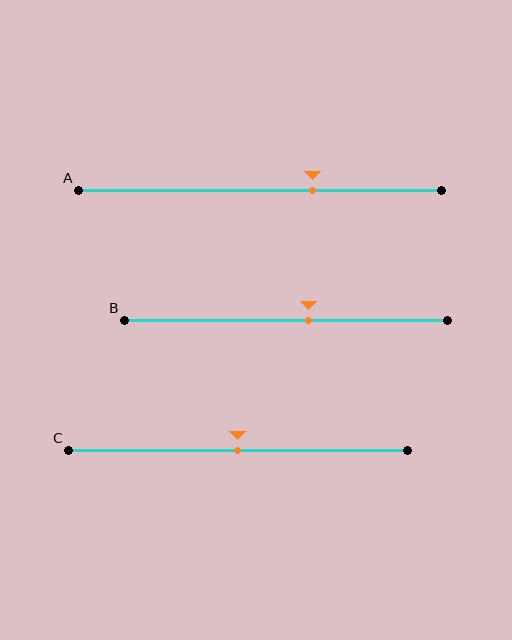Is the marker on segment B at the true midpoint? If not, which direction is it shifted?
No, the marker on segment B is shifted to the right by about 7% of the segment length.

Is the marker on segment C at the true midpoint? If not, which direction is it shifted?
Yes, the marker on segment C is at the true midpoint.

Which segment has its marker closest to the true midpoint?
Segment C has its marker closest to the true midpoint.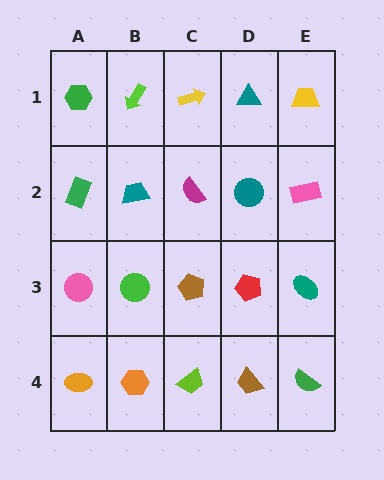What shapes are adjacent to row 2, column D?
A teal triangle (row 1, column D), a red pentagon (row 3, column D), a magenta semicircle (row 2, column C), a pink rectangle (row 2, column E).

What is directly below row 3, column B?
An orange hexagon.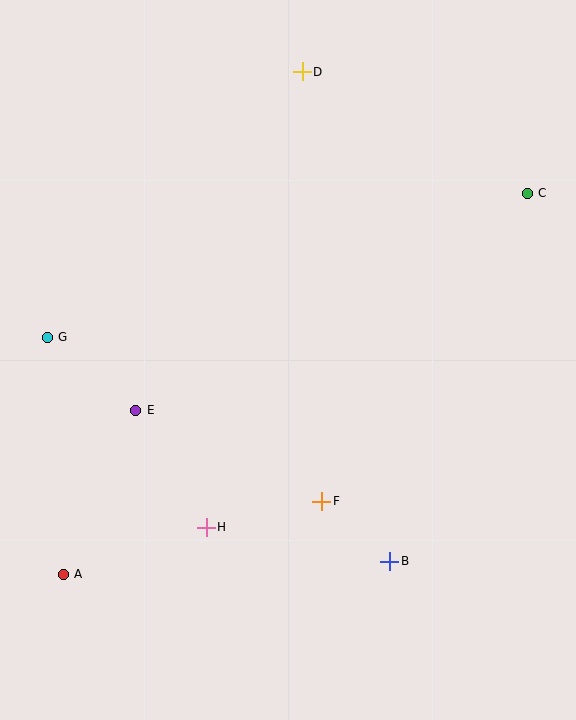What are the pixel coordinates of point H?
Point H is at (206, 527).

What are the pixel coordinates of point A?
Point A is at (63, 574).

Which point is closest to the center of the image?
Point F at (322, 501) is closest to the center.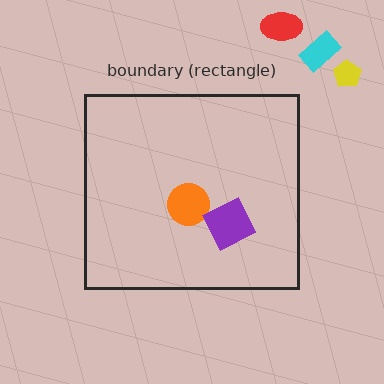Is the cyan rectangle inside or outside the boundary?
Outside.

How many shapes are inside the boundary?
2 inside, 3 outside.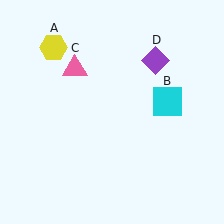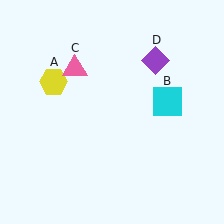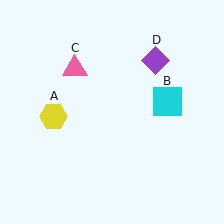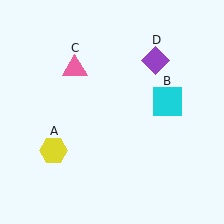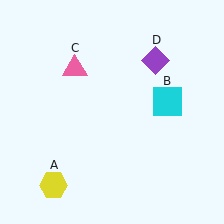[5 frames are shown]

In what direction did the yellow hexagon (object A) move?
The yellow hexagon (object A) moved down.